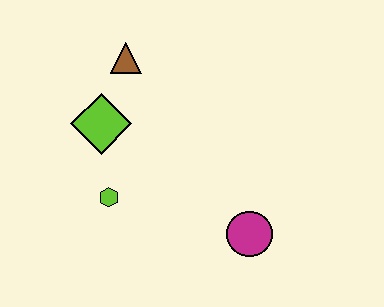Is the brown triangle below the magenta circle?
No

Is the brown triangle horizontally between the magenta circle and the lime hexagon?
Yes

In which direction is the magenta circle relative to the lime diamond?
The magenta circle is to the right of the lime diamond.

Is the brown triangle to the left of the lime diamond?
No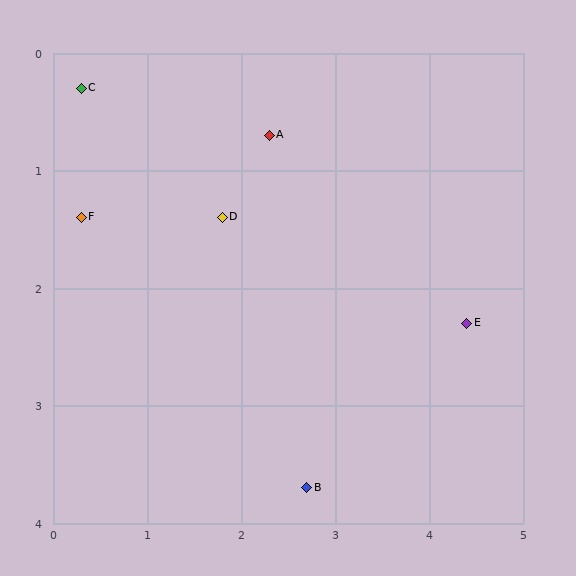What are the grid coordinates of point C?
Point C is at approximately (0.3, 0.3).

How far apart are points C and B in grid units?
Points C and B are about 4.2 grid units apart.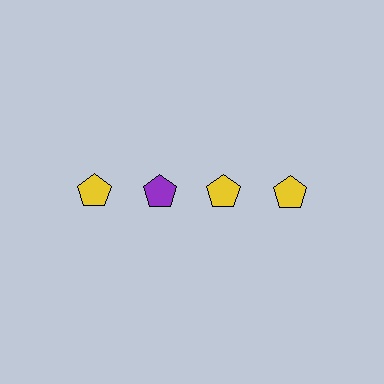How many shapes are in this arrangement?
There are 4 shapes arranged in a grid pattern.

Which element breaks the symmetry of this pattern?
The purple pentagon in the top row, second from left column breaks the symmetry. All other shapes are yellow pentagons.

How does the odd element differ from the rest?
It has a different color: purple instead of yellow.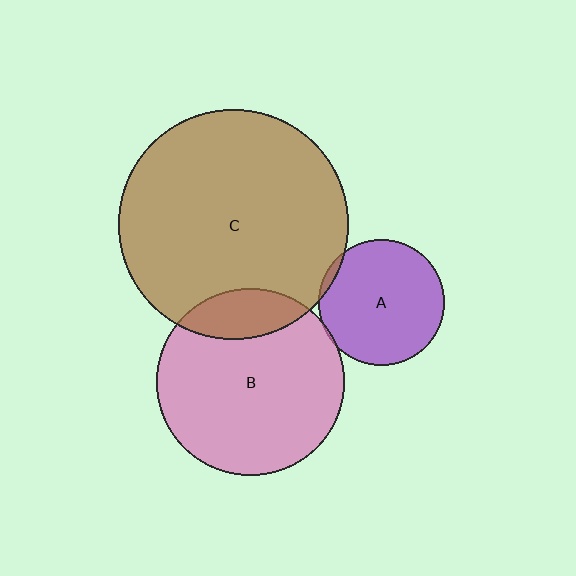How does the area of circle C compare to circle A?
Approximately 3.4 times.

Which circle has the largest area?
Circle C (brown).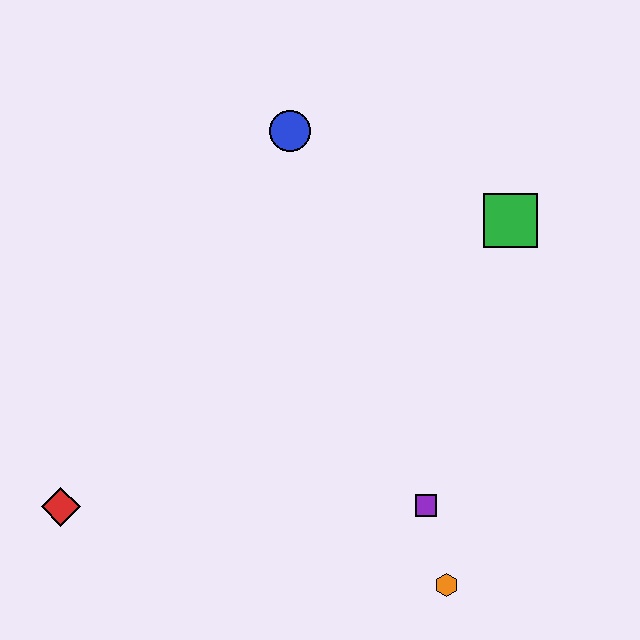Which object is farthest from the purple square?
The blue circle is farthest from the purple square.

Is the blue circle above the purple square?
Yes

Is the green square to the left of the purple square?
No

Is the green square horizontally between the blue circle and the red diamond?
No